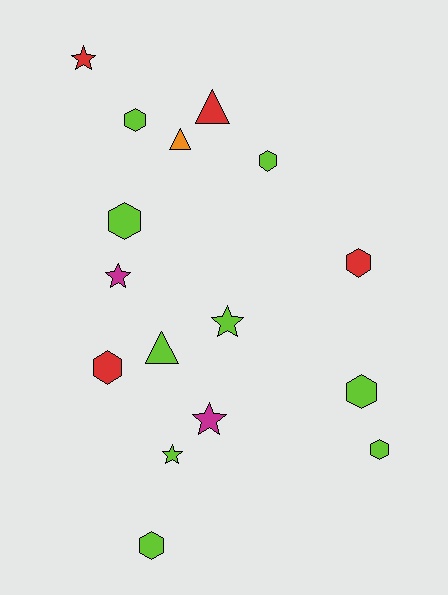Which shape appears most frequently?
Hexagon, with 8 objects.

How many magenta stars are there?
There are 2 magenta stars.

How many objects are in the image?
There are 16 objects.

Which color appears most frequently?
Lime, with 9 objects.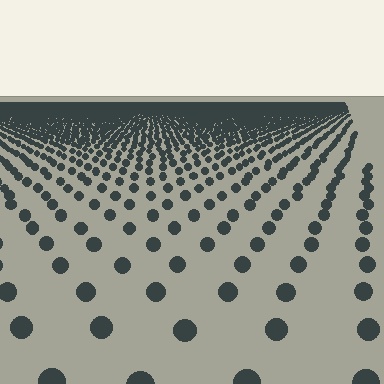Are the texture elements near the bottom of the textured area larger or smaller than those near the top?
Larger. Near the bottom, elements are closer to the viewer and appear at a bigger on-screen size.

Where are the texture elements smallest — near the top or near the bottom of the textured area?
Near the top.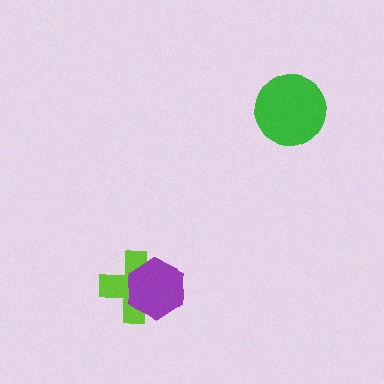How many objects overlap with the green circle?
0 objects overlap with the green circle.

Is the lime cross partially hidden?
Yes, it is partially covered by another shape.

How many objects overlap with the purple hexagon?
1 object overlaps with the purple hexagon.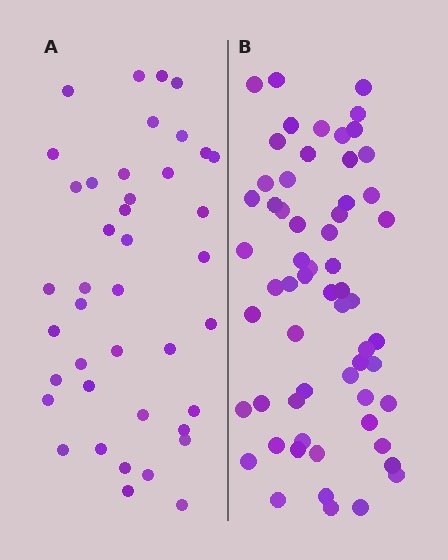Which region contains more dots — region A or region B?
Region B (the right region) has more dots.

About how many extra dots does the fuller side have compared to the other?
Region B has approximately 20 more dots than region A.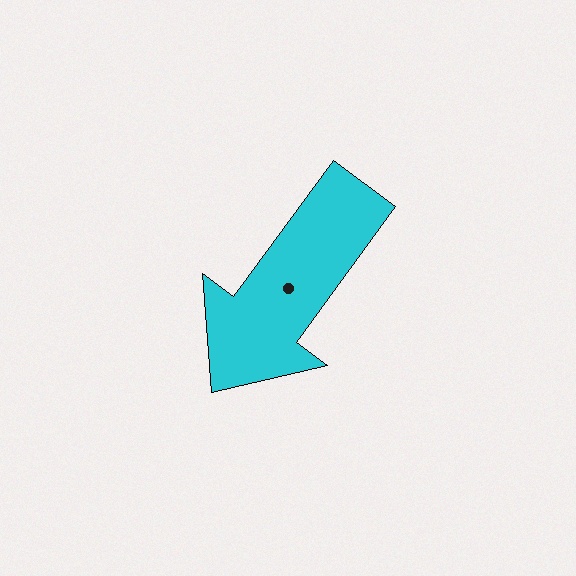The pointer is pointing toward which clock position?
Roughly 7 o'clock.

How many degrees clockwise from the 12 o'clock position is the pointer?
Approximately 216 degrees.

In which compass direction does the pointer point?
Southwest.